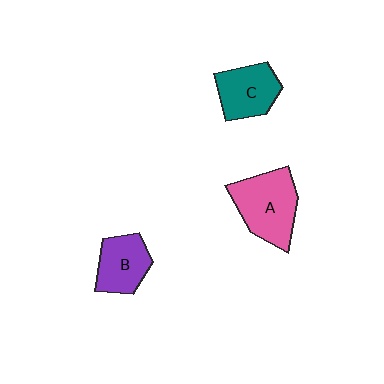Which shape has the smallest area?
Shape B (purple).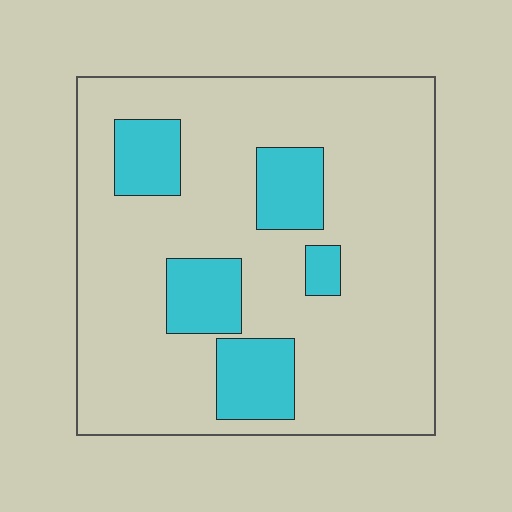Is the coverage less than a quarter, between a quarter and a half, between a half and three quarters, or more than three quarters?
Less than a quarter.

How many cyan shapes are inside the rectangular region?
5.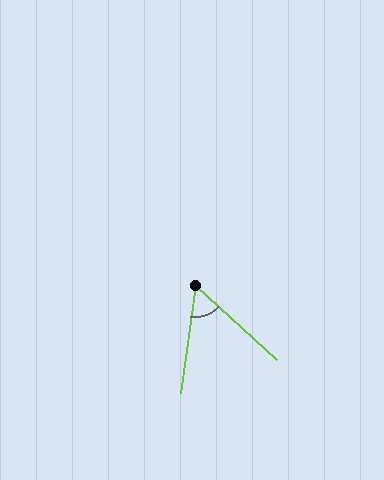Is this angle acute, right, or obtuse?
It is acute.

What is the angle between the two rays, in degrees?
Approximately 55 degrees.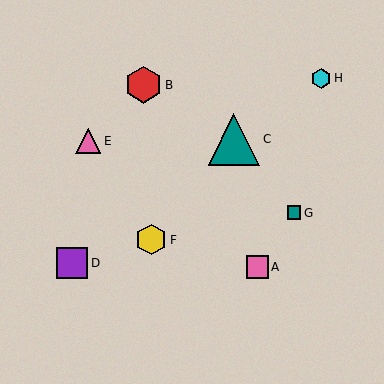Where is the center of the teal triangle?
The center of the teal triangle is at (234, 139).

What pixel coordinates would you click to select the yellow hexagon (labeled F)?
Click at (151, 240) to select the yellow hexagon F.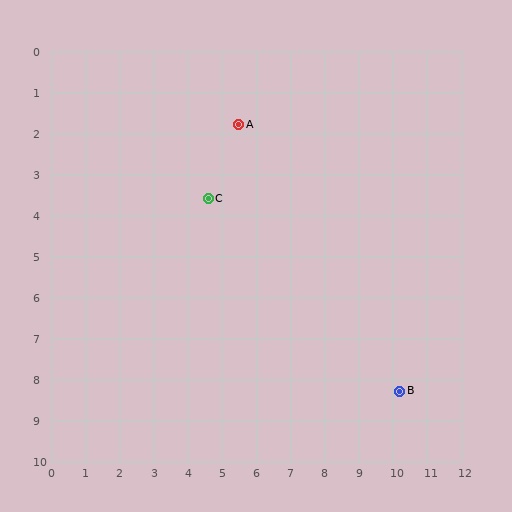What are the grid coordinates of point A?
Point A is at approximately (5.5, 1.8).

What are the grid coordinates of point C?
Point C is at approximately (4.6, 3.6).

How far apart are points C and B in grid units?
Points C and B are about 7.3 grid units apart.